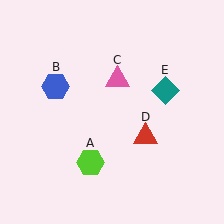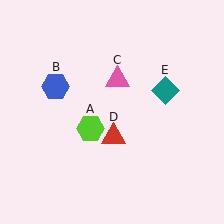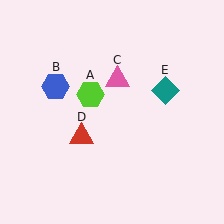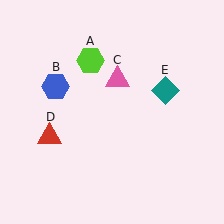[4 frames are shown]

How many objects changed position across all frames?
2 objects changed position: lime hexagon (object A), red triangle (object D).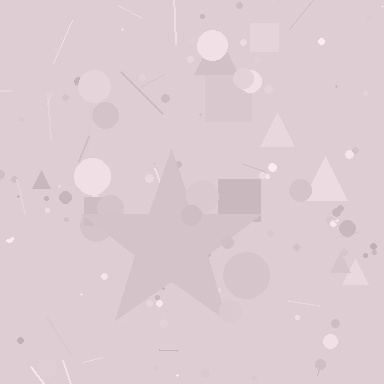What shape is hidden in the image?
A star is hidden in the image.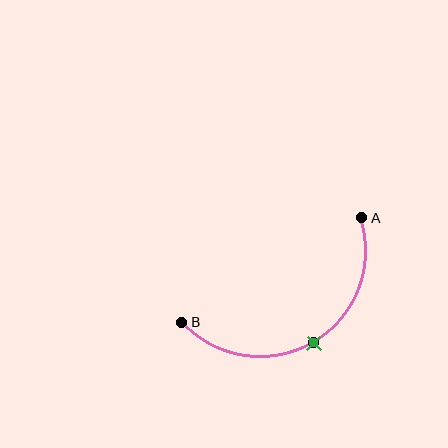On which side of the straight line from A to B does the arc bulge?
The arc bulges below the straight line connecting A and B.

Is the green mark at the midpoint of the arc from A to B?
Yes. The green mark lies on the arc at equal arc-length from both A and B — it is the arc midpoint.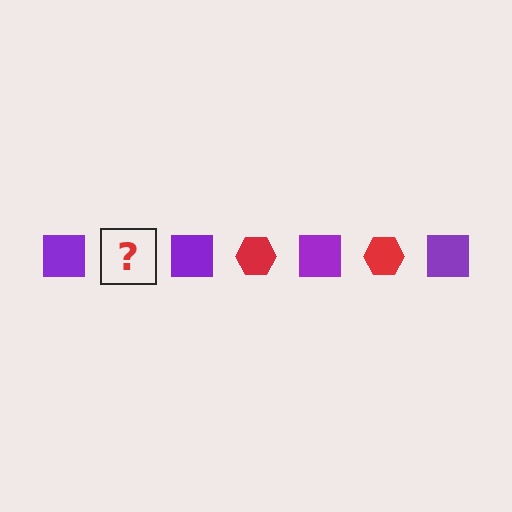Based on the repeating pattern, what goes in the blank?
The blank should be a red hexagon.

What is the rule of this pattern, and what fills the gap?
The rule is that the pattern alternates between purple square and red hexagon. The gap should be filled with a red hexagon.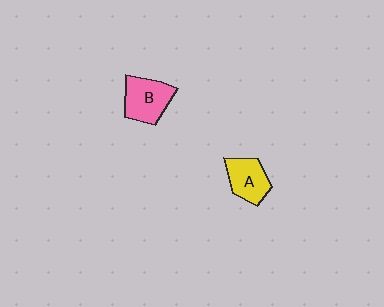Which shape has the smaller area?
Shape A (yellow).